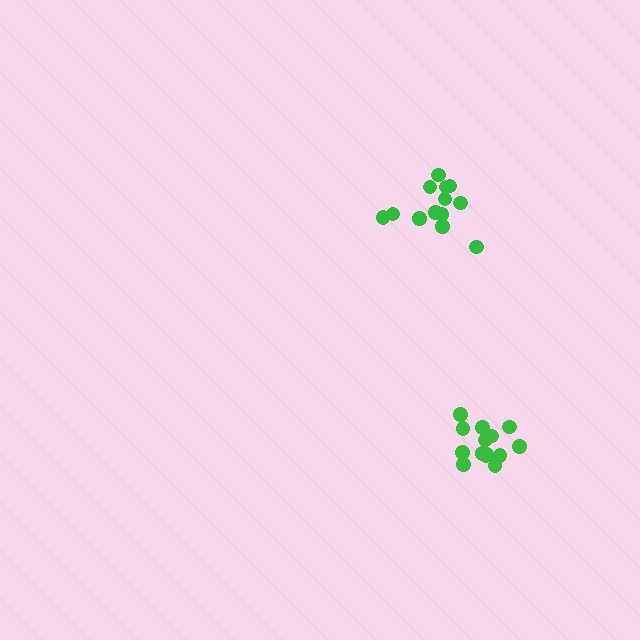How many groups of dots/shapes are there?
There are 2 groups.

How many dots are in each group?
Group 1: 14 dots, Group 2: 14 dots (28 total).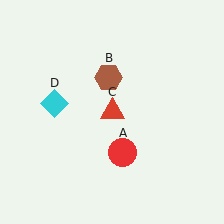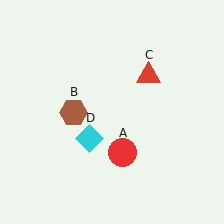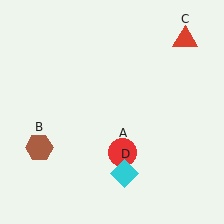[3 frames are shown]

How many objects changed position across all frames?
3 objects changed position: brown hexagon (object B), red triangle (object C), cyan diamond (object D).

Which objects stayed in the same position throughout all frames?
Red circle (object A) remained stationary.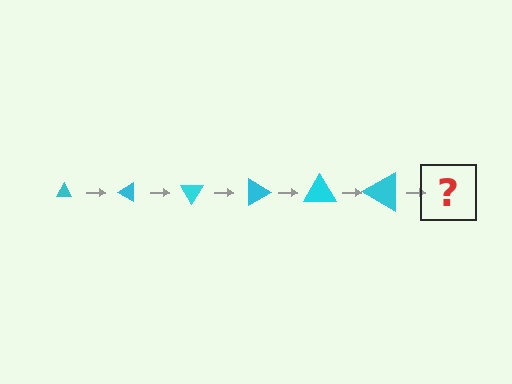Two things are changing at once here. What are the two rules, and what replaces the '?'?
The two rules are that the triangle grows larger each step and it rotates 30 degrees each step. The '?' should be a triangle, larger than the previous one and rotated 180 degrees from the start.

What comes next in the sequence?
The next element should be a triangle, larger than the previous one and rotated 180 degrees from the start.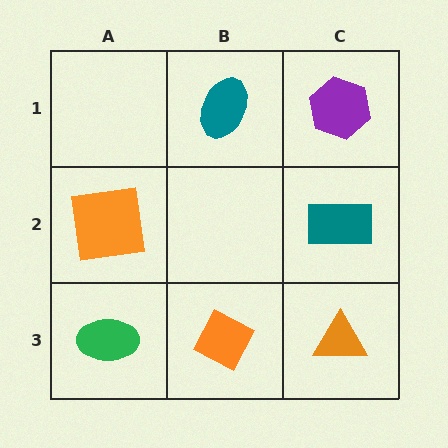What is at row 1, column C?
A purple hexagon.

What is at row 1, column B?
A teal ellipse.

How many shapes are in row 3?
3 shapes.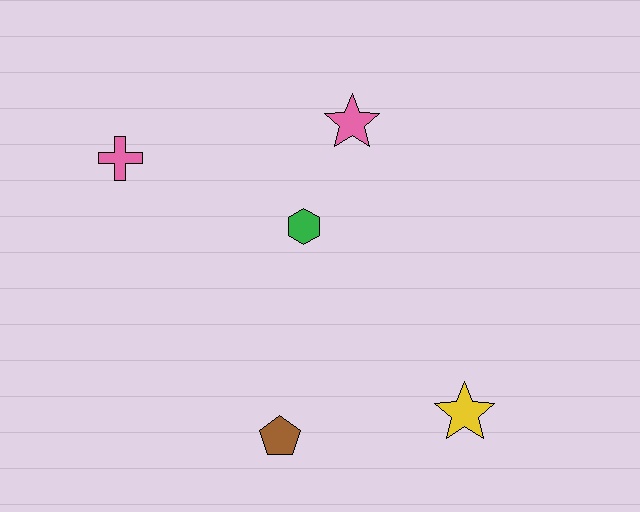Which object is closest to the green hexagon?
The pink star is closest to the green hexagon.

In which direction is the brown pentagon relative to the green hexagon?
The brown pentagon is below the green hexagon.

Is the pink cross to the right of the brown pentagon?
No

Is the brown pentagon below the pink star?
Yes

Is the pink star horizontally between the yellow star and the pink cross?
Yes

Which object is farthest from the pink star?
The brown pentagon is farthest from the pink star.